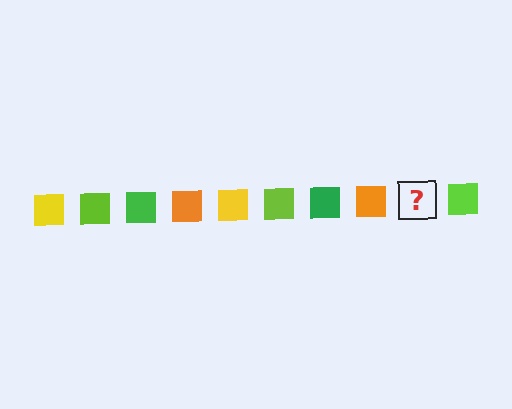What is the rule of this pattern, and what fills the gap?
The rule is that the pattern cycles through yellow, lime, green, orange squares. The gap should be filled with a yellow square.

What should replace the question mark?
The question mark should be replaced with a yellow square.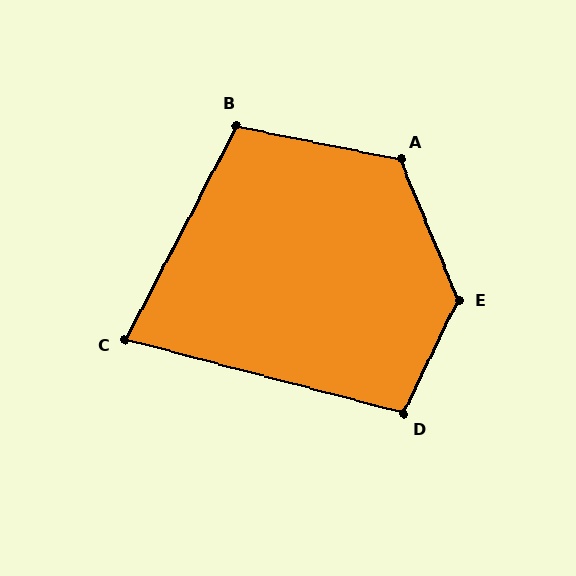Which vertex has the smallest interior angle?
C, at approximately 78 degrees.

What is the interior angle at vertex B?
Approximately 106 degrees (obtuse).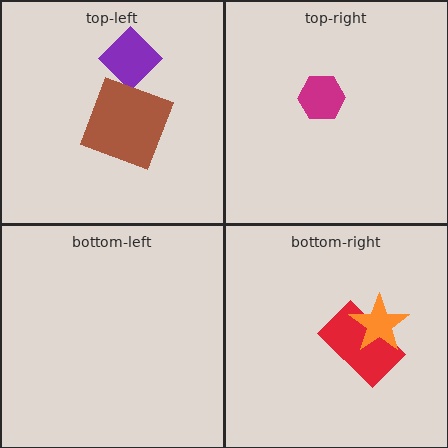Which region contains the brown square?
The top-left region.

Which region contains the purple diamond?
The top-left region.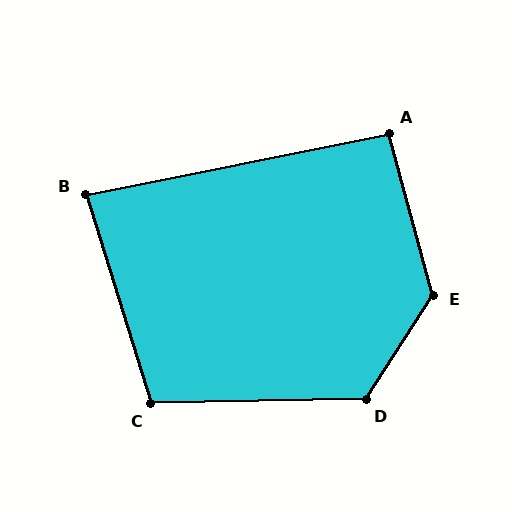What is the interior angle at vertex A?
Approximately 94 degrees (approximately right).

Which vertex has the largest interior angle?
E, at approximately 132 degrees.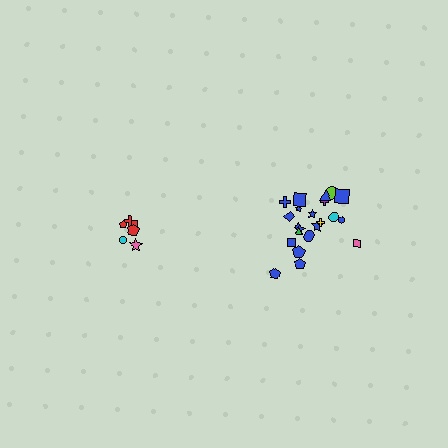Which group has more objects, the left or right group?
The right group.